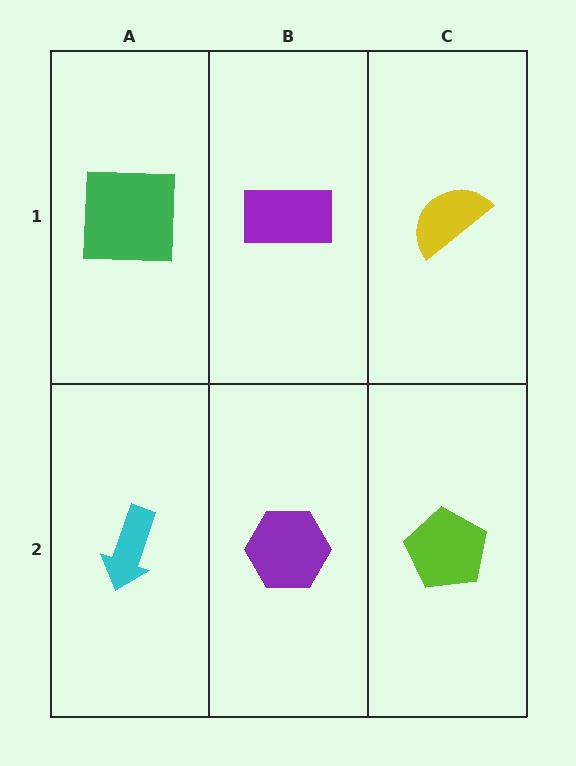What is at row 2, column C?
A lime pentagon.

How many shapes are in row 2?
3 shapes.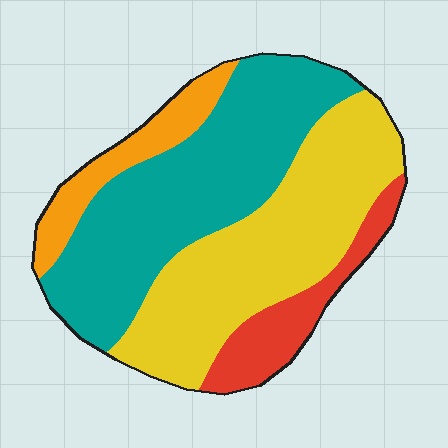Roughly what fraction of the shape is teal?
Teal takes up between a third and a half of the shape.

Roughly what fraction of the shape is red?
Red covers 11% of the shape.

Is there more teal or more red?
Teal.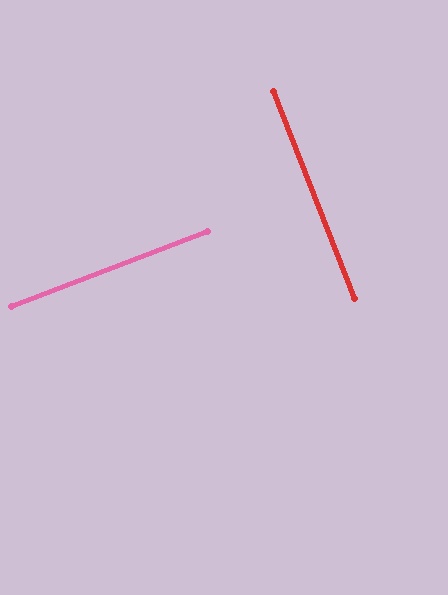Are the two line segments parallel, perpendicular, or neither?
Perpendicular — they meet at approximately 89°.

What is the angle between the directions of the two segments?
Approximately 89 degrees.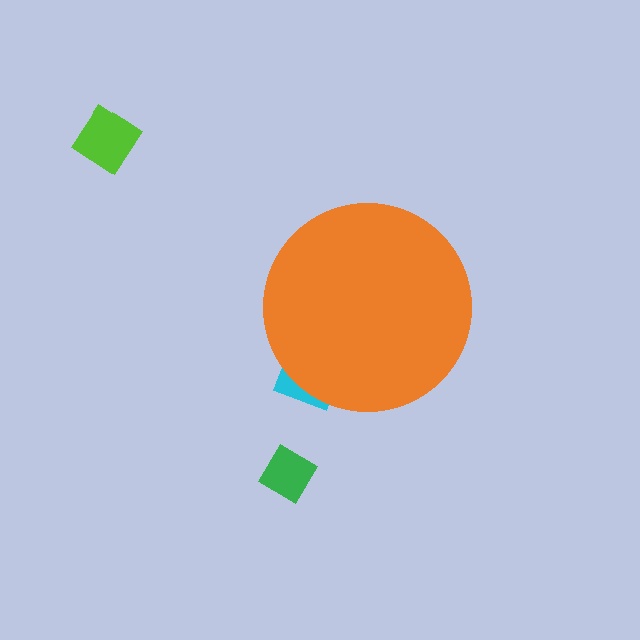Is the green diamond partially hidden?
No, the green diamond is fully visible.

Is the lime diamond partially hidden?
No, the lime diamond is fully visible.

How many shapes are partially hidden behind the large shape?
1 shape is partially hidden.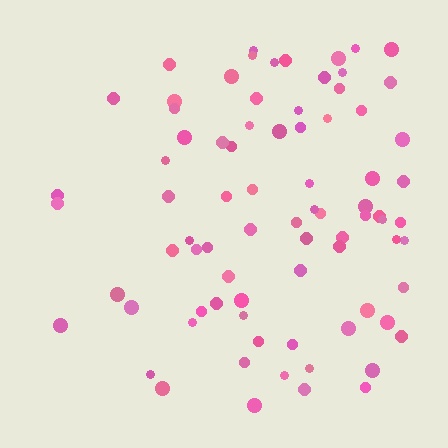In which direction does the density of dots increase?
From left to right, with the right side densest.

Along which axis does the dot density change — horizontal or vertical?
Horizontal.